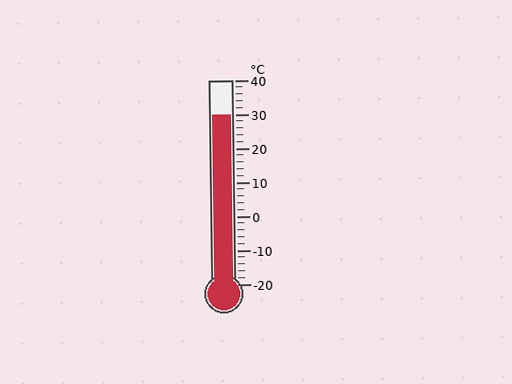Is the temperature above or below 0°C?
The temperature is above 0°C.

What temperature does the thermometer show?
The thermometer shows approximately 30°C.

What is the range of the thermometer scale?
The thermometer scale ranges from -20°C to 40°C.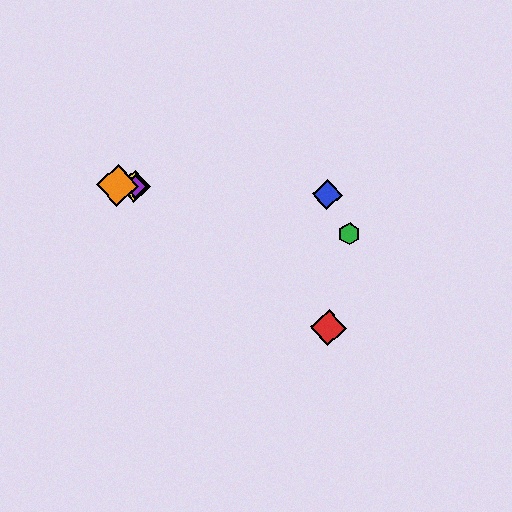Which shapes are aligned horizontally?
The blue diamond, the yellow diamond, the purple diamond, the orange diamond are aligned horizontally.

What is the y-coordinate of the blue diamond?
The blue diamond is at y≈195.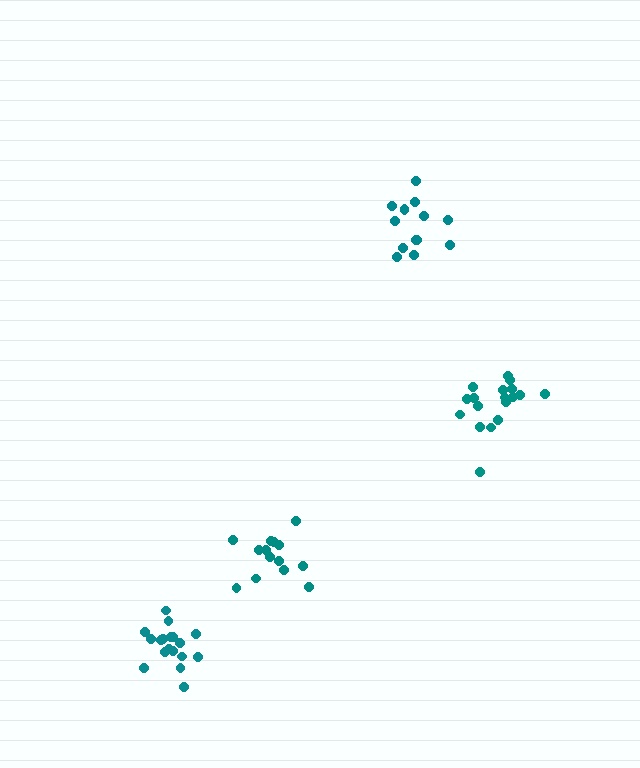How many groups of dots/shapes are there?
There are 4 groups.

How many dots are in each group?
Group 1: 18 dots, Group 2: 18 dots, Group 3: 14 dots, Group 4: 14 dots (64 total).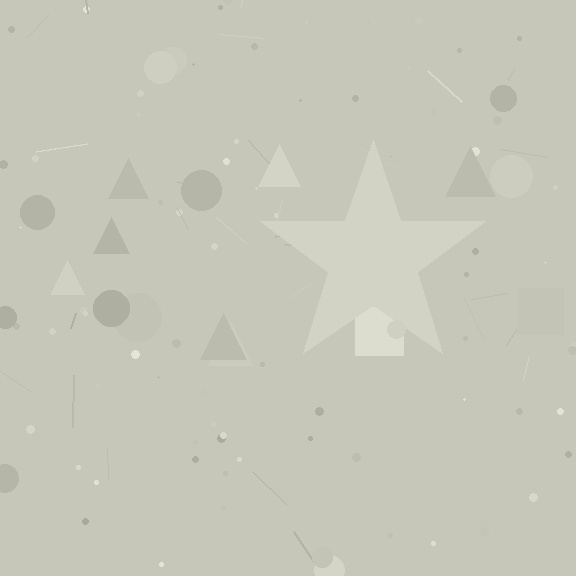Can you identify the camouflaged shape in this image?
The camouflaged shape is a star.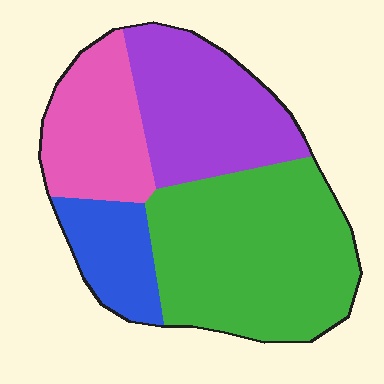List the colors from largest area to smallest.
From largest to smallest: green, purple, pink, blue.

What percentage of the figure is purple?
Purple covers roughly 25% of the figure.